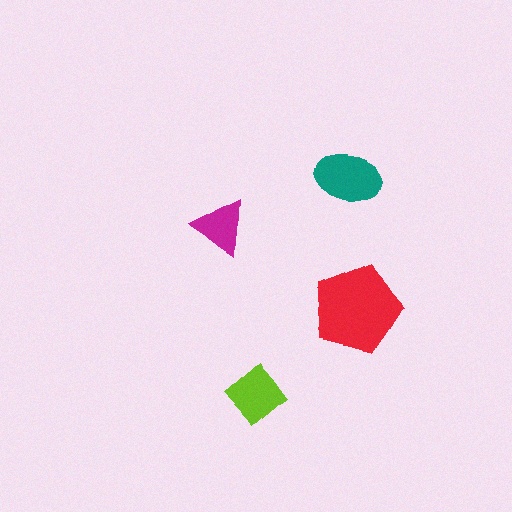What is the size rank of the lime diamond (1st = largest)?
3rd.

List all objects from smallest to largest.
The magenta triangle, the lime diamond, the teal ellipse, the red pentagon.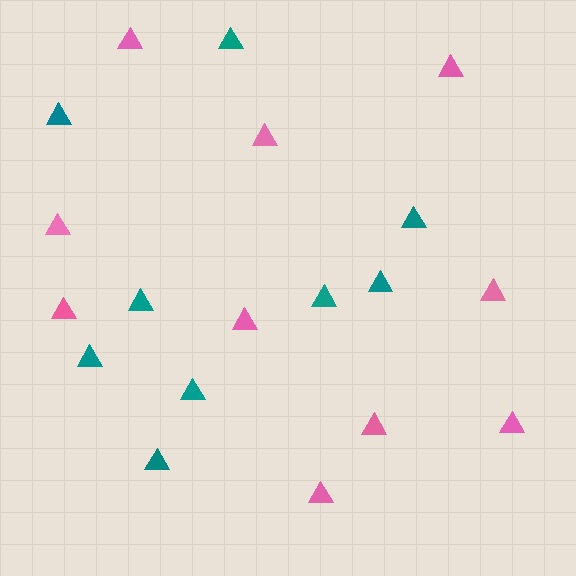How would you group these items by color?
There are 2 groups: one group of pink triangles (10) and one group of teal triangles (9).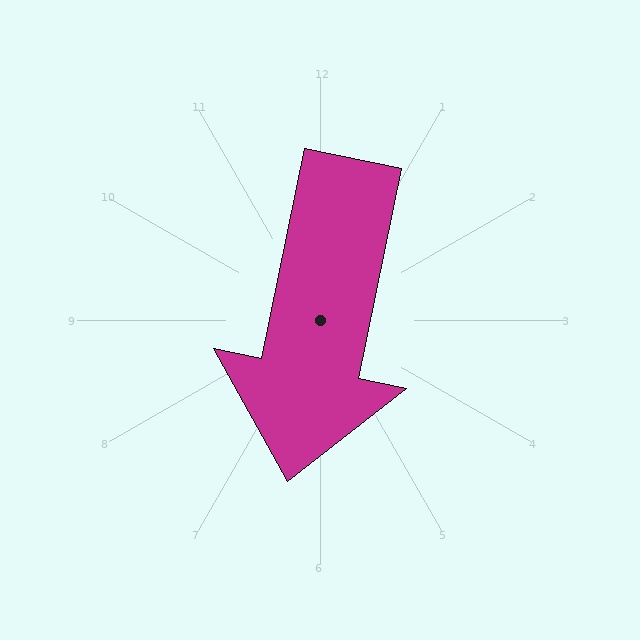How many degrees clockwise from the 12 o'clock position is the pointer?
Approximately 192 degrees.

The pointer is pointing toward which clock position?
Roughly 6 o'clock.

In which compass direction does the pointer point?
South.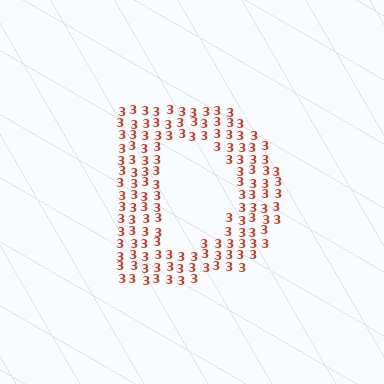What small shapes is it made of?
It is made of small digit 3's.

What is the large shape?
The large shape is the letter D.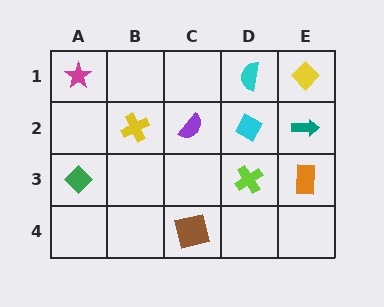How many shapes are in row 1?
3 shapes.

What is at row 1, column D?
A cyan semicircle.